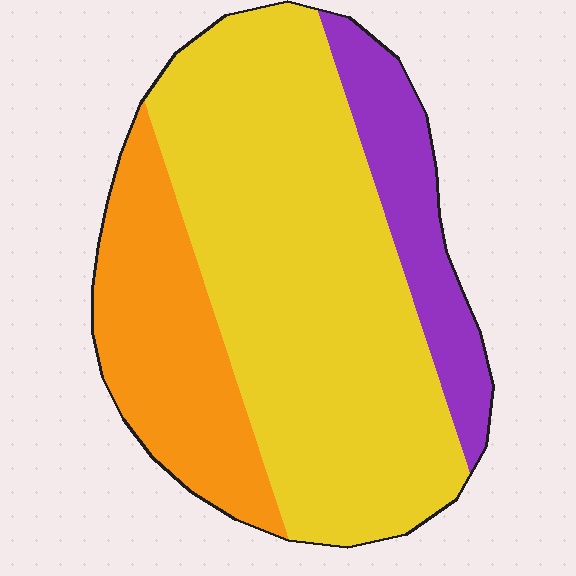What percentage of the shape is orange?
Orange covers around 25% of the shape.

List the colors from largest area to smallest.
From largest to smallest: yellow, orange, purple.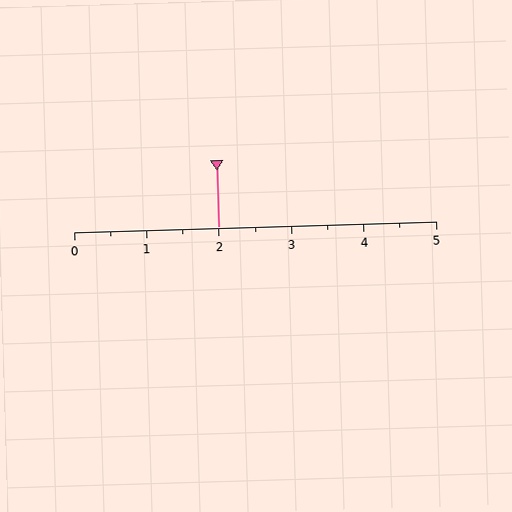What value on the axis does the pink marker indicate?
The marker indicates approximately 2.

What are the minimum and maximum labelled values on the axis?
The axis runs from 0 to 5.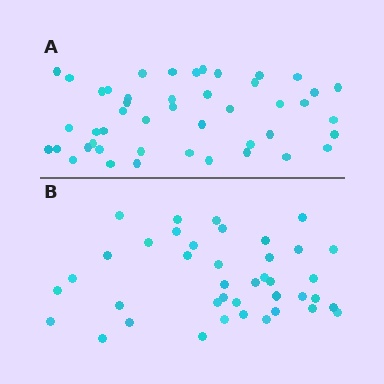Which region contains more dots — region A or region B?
Region A (the top region) has more dots.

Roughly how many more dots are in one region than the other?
Region A has about 6 more dots than region B.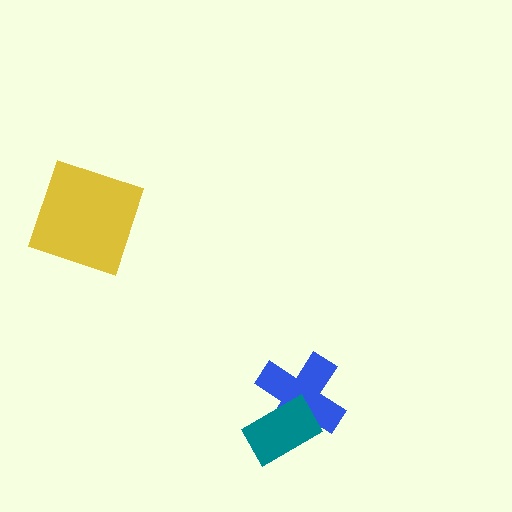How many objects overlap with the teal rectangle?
1 object overlaps with the teal rectangle.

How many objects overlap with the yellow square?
0 objects overlap with the yellow square.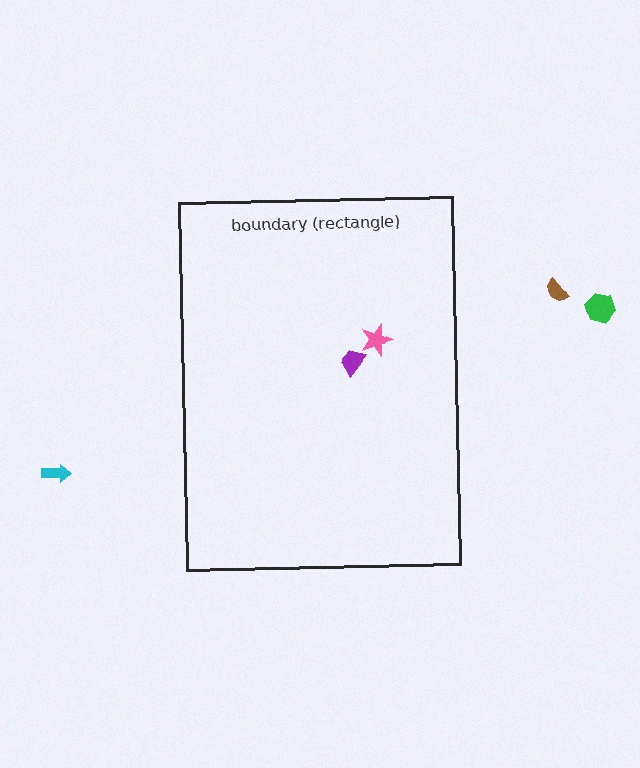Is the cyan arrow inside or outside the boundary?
Outside.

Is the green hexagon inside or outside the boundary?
Outside.